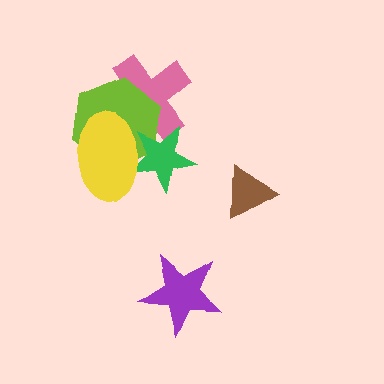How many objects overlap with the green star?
3 objects overlap with the green star.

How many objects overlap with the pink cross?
3 objects overlap with the pink cross.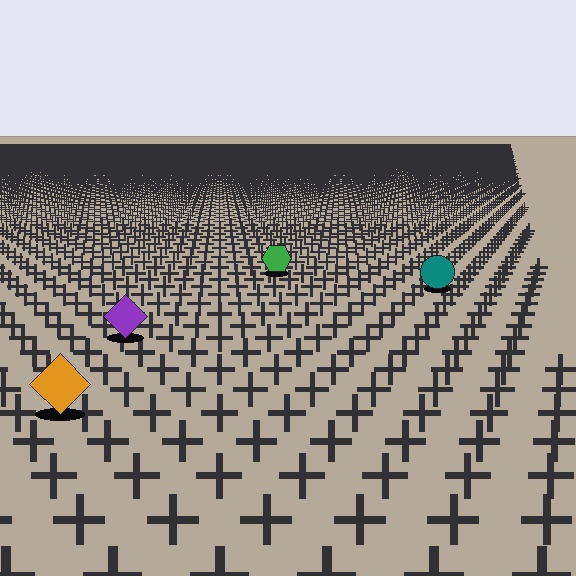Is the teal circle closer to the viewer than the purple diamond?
No. The purple diamond is closer — you can tell from the texture gradient: the ground texture is coarser near it.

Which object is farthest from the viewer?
The green hexagon is farthest from the viewer. It appears smaller and the ground texture around it is denser.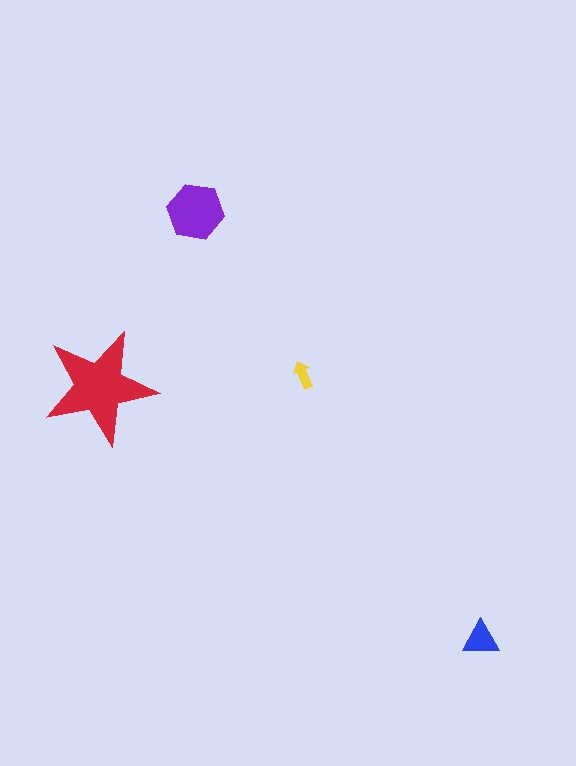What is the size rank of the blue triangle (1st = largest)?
3rd.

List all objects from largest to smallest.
The red star, the purple hexagon, the blue triangle, the yellow arrow.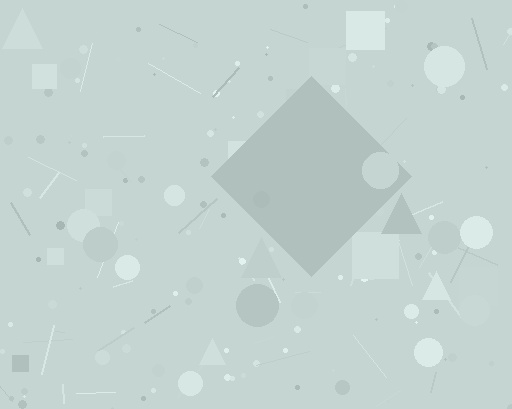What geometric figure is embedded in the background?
A diamond is embedded in the background.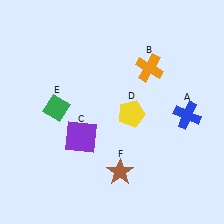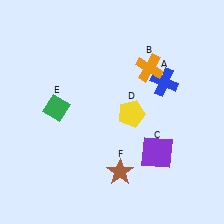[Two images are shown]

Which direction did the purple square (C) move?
The purple square (C) moved right.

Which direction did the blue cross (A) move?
The blue cross (A) moved up.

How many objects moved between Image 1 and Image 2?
2 objects moved between the two images.